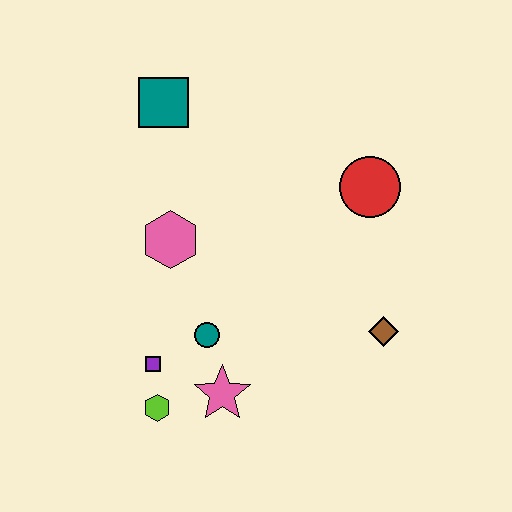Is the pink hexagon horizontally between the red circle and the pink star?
No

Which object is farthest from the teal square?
The brown diamond is farthest from the teal square.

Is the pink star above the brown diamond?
No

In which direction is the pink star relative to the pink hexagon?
The pink star is below the pink hexagon.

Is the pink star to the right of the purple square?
Yes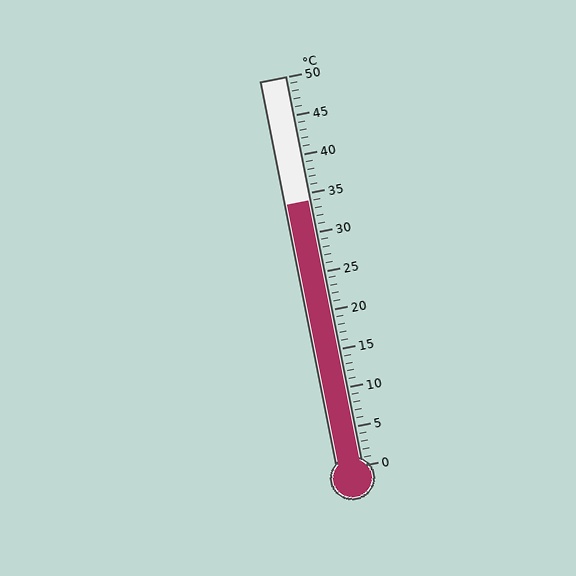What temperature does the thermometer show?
The thermometer shows approximately 34°C.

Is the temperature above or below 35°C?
The temperature is below 35°C.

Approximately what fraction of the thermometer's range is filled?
The thermometer is filled to approximately 70% of its range.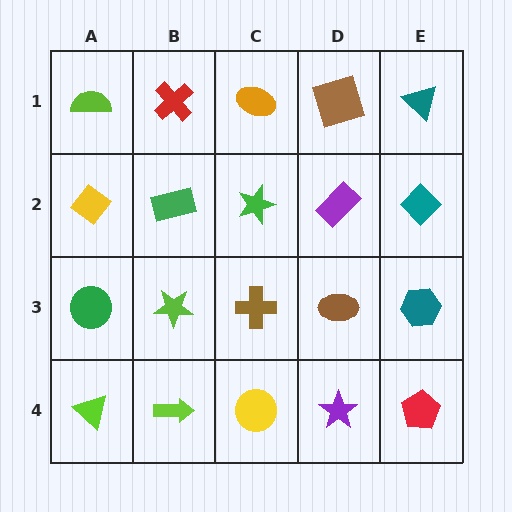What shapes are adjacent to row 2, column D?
A brown square (row 1, column D), a brown ellipse (row 3, column D), a green star (row 2, column C), a teal diamond (row 2, column E).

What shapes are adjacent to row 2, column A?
A lime semicircle (row 1, column A), a green circle (row 3, column A), a green rectangle (row 2, column B).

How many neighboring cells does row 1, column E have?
2.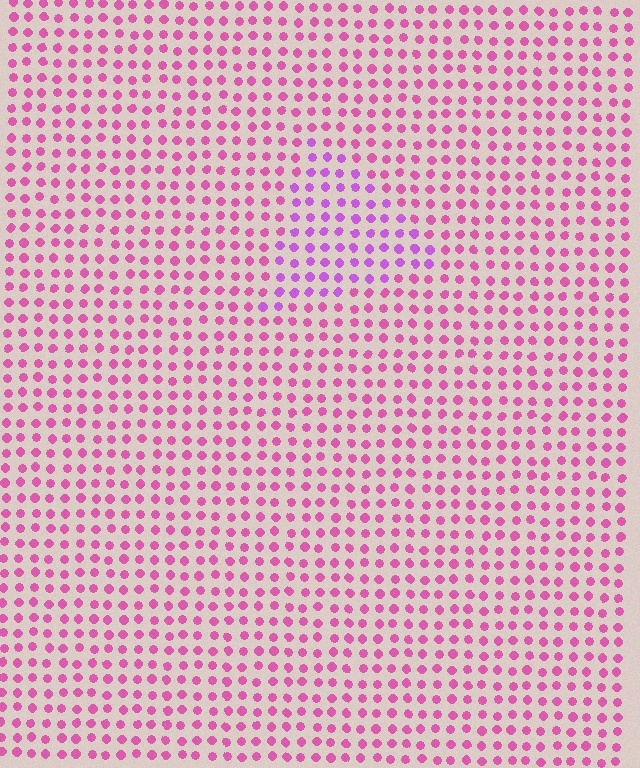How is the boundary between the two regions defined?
The boundary is defined purely by a slight shift in hue (about 31 degrees). Spacing, size, and orientation are identical on both sides.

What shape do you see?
I see a triangle.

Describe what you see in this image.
The image is filled with small pink elements in a uniform arrangement. A triangle-shaped region is visible where the elements are tinted to a slightly different hue, forming a subtle color boundary.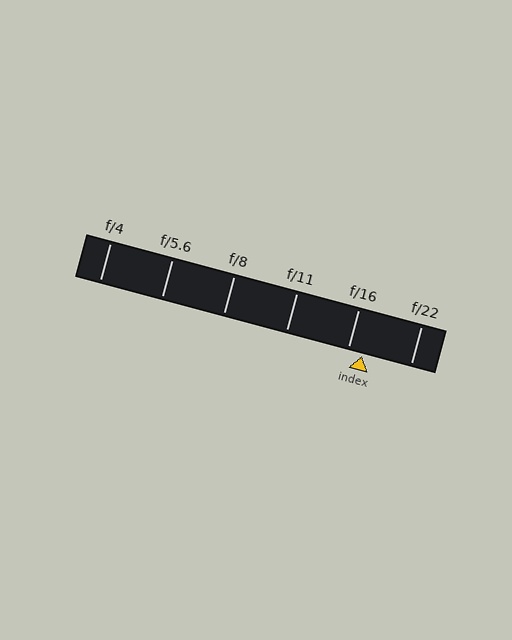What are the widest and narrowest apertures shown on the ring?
The widest aperture shown is f/4 and the narrowest is f/22.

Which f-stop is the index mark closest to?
The index mark is closest to f/16.